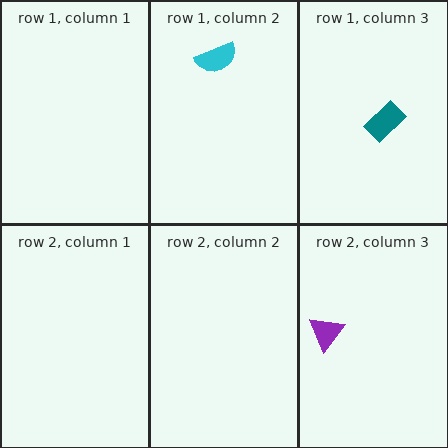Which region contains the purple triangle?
The row 2, column 3 region.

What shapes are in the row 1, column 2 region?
The cyan semicircle.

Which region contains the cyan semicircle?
The row 1, column 2 region.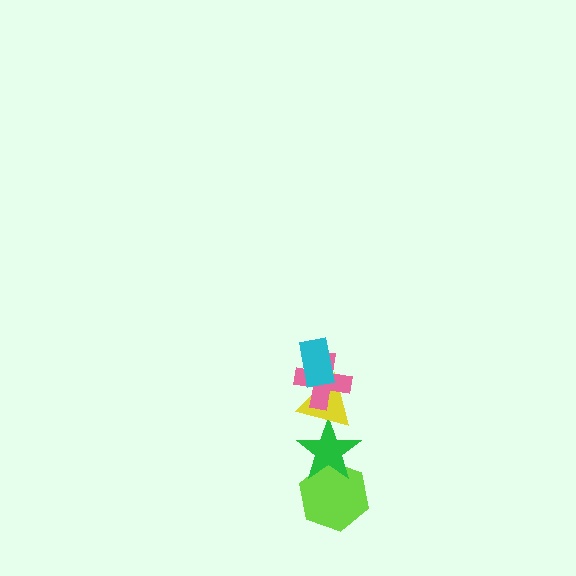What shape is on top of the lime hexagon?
The green star is on top of the lime hexagon.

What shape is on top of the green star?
The yellow triangle is on top of the green star.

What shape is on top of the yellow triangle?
The pink cross is on top of the yellow triangle.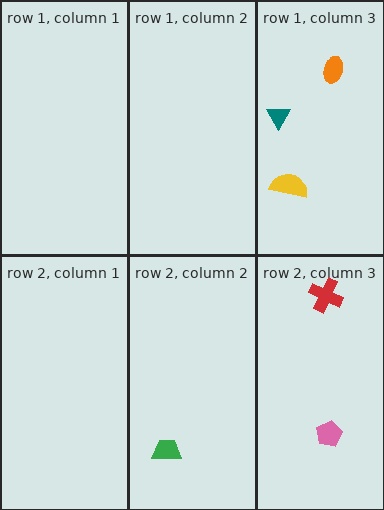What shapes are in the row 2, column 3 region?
The red cross, the pink pentagon.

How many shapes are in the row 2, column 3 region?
2.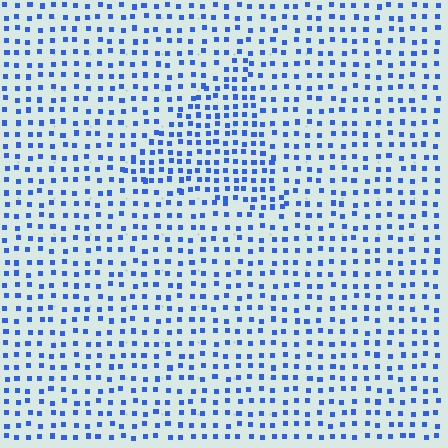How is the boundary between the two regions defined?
The boundary is defined by a change in element density (approximately 1.6x ratio). All elements are the same color, size, and shape.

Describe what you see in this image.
The image contains small blue elements arranged at two different densities. A triangle-shaped region is visible where the elements are more densely packed than the surrounding area.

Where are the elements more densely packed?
The elements are more densely packed inside the triangle boundary.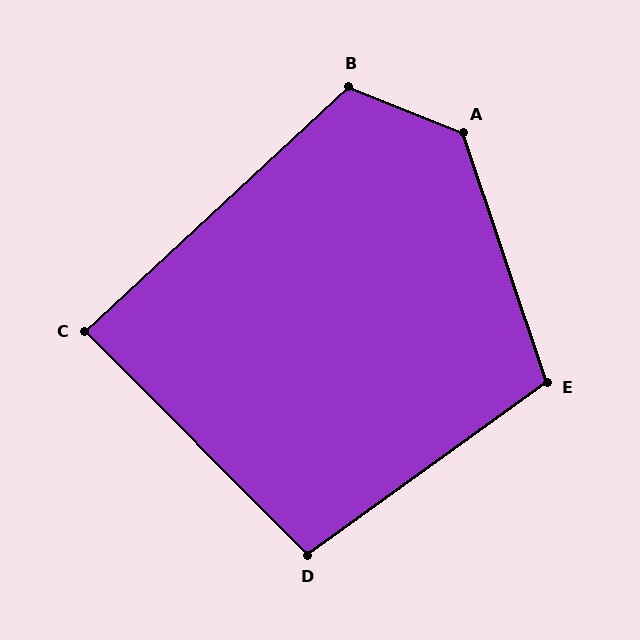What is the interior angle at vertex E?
Approximately 107 degrees (obtuse).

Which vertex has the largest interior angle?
A, at approximately 131 degrees.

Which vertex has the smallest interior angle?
C, at approximately 88 degrees.